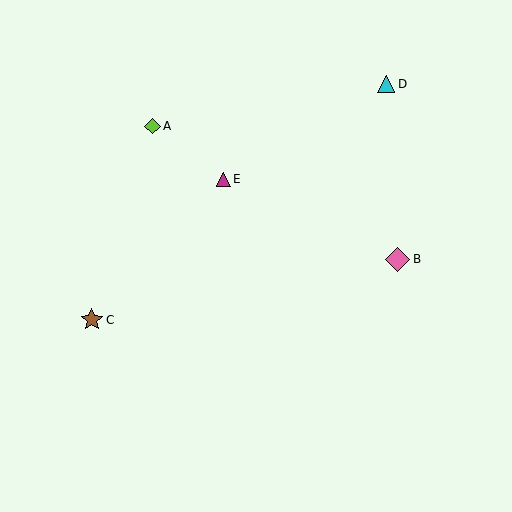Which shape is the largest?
The pink diamond (labeled B) is the largest.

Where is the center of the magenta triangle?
The center of the magenta triangle is at (223, 179).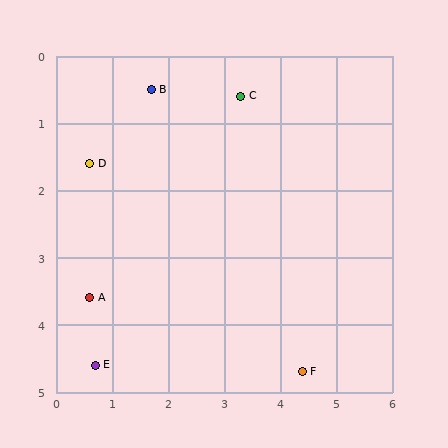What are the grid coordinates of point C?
Point C is at approximately (3.3, 0.6).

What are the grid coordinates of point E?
Point E is at approximately (0.7, 4.6).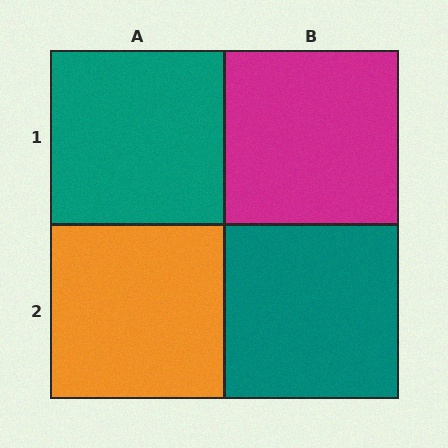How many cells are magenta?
1 cell is magenta.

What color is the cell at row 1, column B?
Magenta.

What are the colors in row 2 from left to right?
Orange, teal.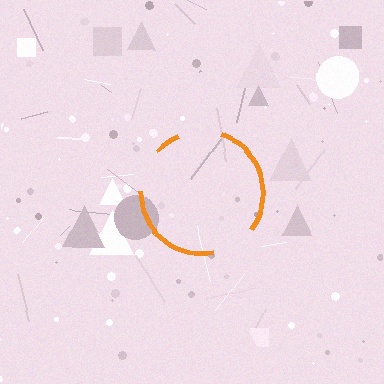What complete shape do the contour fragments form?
The contour fragments form a circle.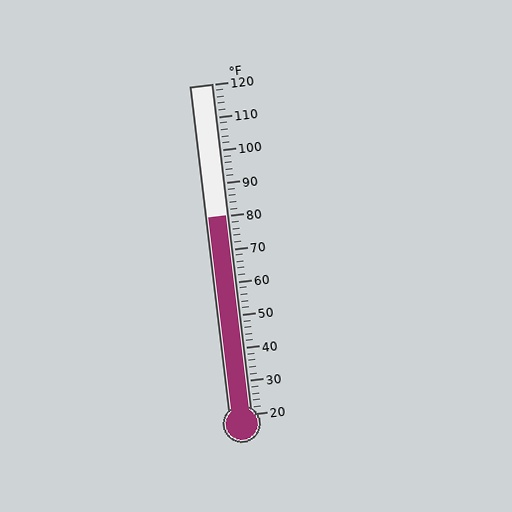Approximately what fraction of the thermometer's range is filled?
The thermometer is filled to approximately 60% of its range.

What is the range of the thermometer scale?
The thermometer scale ranges from 20°F to 120°F.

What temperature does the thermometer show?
The thermometer shows approximately 80°F.